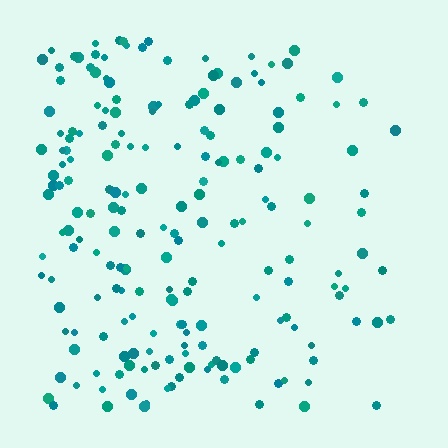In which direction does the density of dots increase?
From right to left, with the left side densest.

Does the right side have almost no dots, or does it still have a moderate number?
Still a moderate number, just noticeably fewer than the left.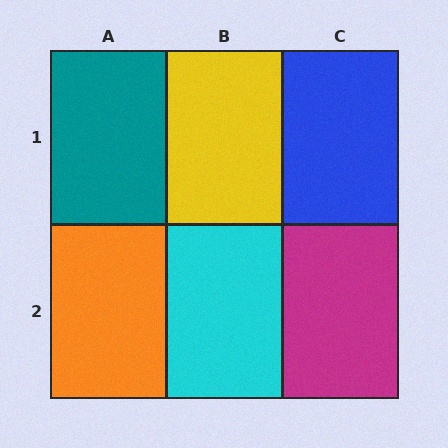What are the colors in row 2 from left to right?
Orange, cyan, magenta.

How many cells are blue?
1 cell is blue.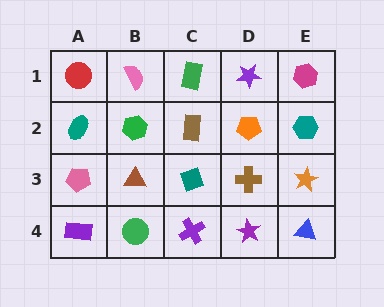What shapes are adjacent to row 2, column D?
A purple star (row 1, column D), a brown cross (row 3, column D), a brown rectangle (row 2, column C), a teal hexagon (row 2, column E).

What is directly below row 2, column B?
A brown triangle.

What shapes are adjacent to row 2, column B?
A pink semicircle (row 1, column B), a brown triangle (row 3, column B), a teal ellipse (row 2, column A), a brown rectangle (row 2, column C).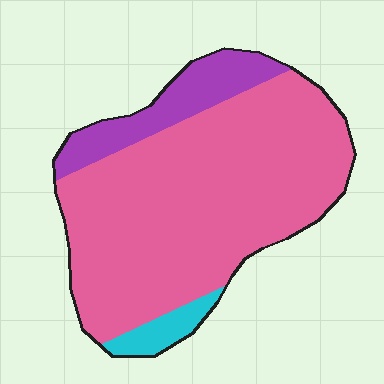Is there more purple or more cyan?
Purple.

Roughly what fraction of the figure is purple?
Purple covers roughly 15% of the figure.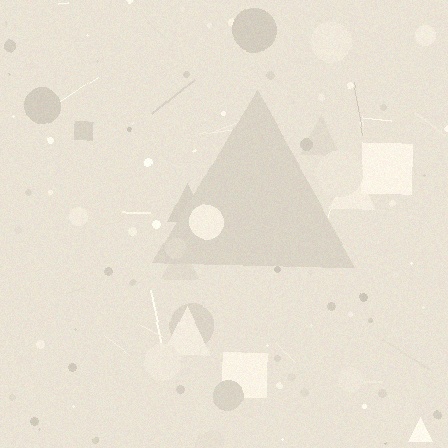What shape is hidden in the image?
A triangle is hidden in the image.